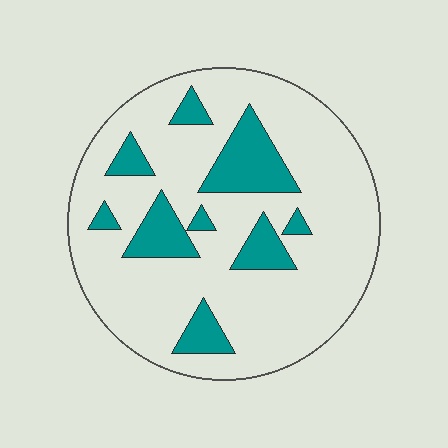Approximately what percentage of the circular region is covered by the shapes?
Approximately 20%.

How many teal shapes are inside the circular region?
9.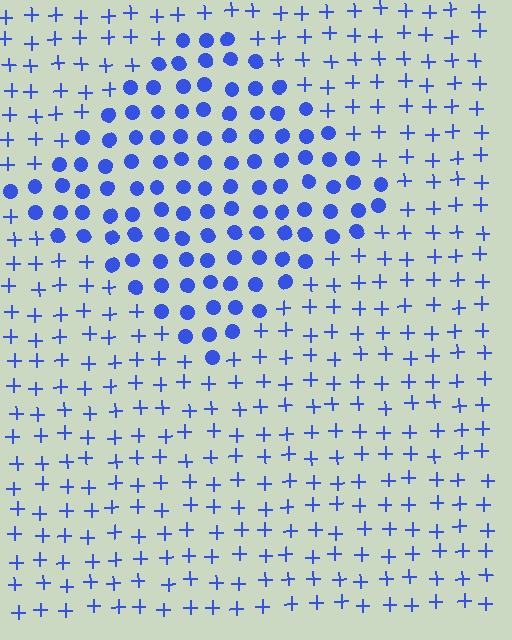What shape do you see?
I see a diamond.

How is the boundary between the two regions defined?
The boundary is defined by a change in element shape: circles inside vs. plus signs outside. All elements share the same color and spacing.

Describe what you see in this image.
The image is filled with small blue elements arranged in a uniform grid. A diamond-shaped region contains circles, while the surrounding area contains plus signs. The boundary is defined purely by the change in element shape.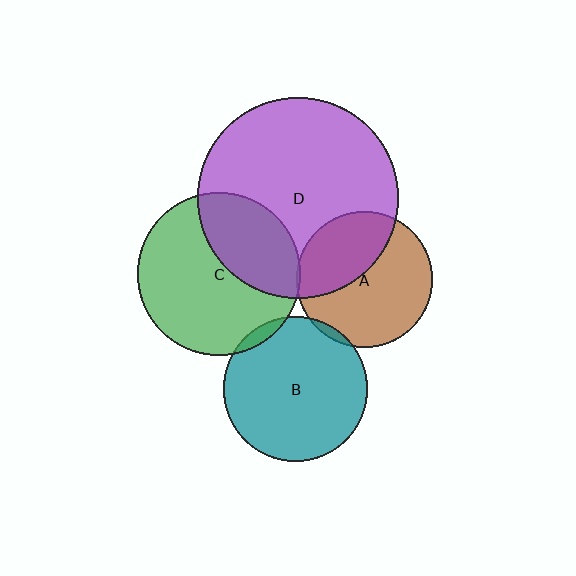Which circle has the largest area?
Circle D (purple).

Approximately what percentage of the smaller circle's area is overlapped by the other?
Approximately 5%.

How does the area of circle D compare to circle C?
Approximately 1.5 times.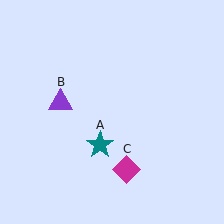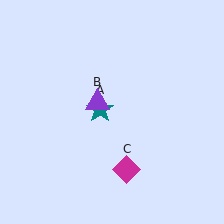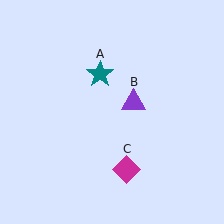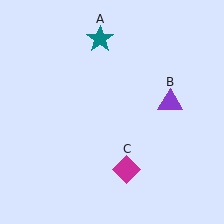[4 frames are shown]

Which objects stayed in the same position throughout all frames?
Magenta diamond (object C) remained stationary.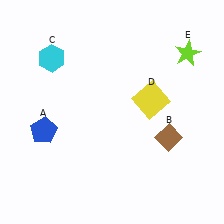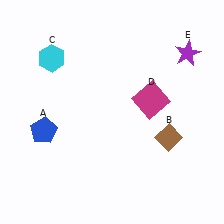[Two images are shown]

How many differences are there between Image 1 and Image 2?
There are 2 differences between the two images.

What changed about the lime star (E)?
In Image 1, E is lime. In Image 2, it changed to purple.